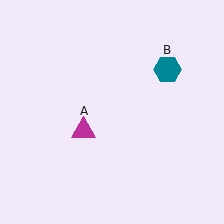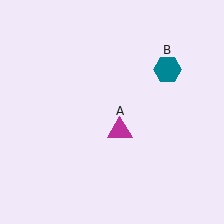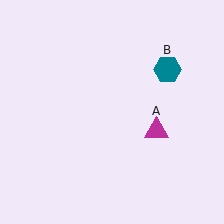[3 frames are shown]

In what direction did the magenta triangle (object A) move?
The magenta triangle (object A) moved right.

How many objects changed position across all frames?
1 object changed position: magenta triangle (object A).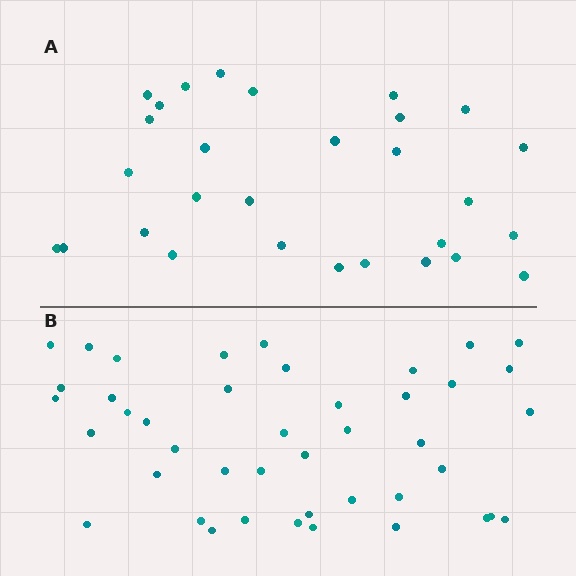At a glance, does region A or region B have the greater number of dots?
Region B (the bottom region) has more dots.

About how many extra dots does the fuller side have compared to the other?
Region B has approximately 15 more dots than region A.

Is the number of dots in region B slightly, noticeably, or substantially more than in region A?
Region B has substantially more. The ratio is roughly 1.5 to 1.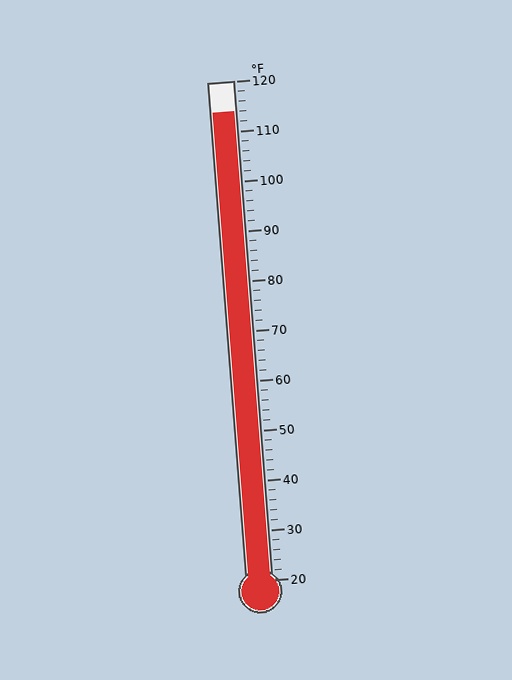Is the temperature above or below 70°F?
The temperature is above 70°F.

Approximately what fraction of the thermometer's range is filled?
The thermometer is filled to approximately 95% of its range.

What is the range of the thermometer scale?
The thermometer scale ranges from 20°F to 120°F.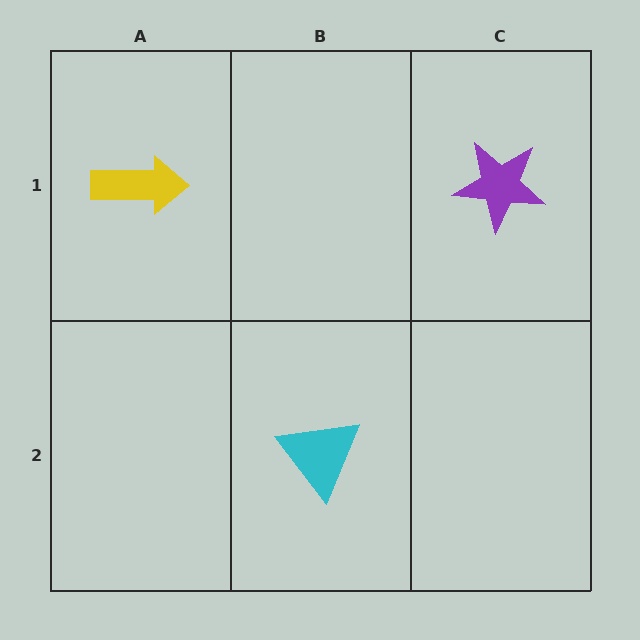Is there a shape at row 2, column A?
No, that cell is empty.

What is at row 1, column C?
A purple star.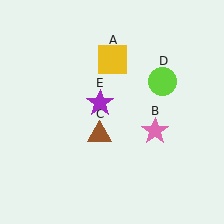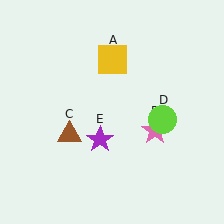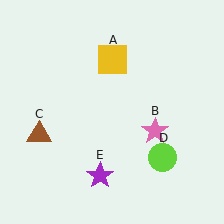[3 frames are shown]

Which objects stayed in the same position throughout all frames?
Yellow square (object A) and pink star (object B) remained stationary.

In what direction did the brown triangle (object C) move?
The brown triangle (object C) moved left.